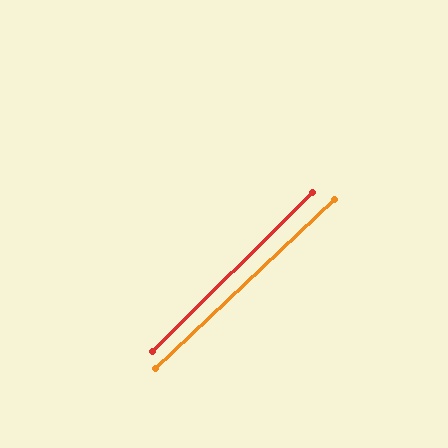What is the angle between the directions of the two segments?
Approximately 2 degrees.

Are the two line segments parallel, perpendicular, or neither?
Parallel — their directions differ by only 1.7°.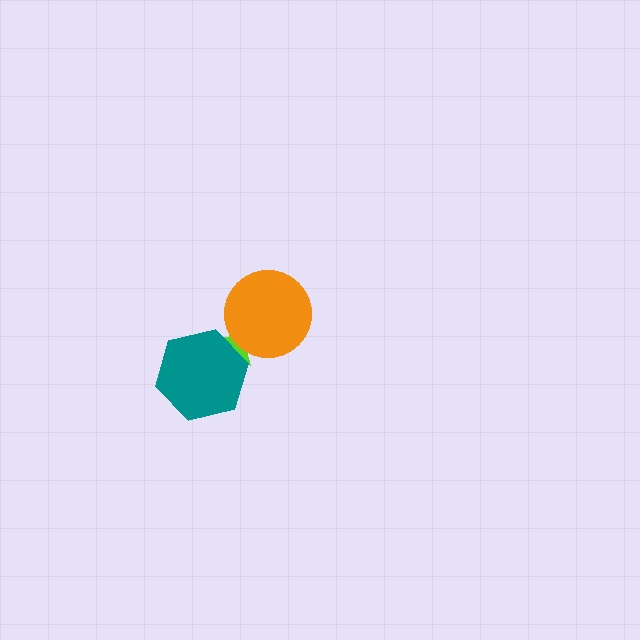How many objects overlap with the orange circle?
1 object overlaps with the orange circle.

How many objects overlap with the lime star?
2 objects overlap with the lime star.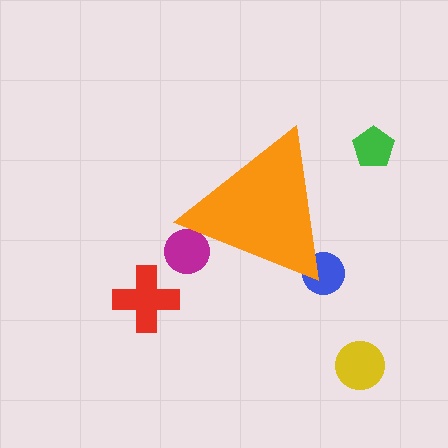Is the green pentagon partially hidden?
No, the green pentagon is fully visible.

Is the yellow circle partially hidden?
No, the yellow circle is fully visible.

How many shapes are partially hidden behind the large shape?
2 shapes are partially hidden.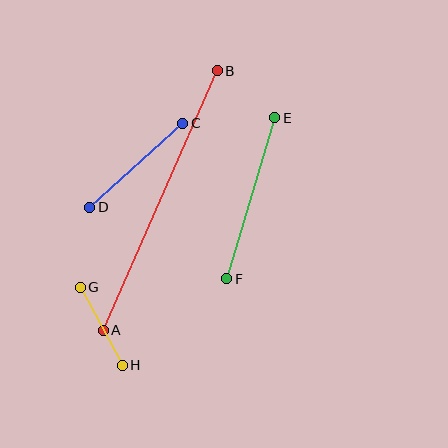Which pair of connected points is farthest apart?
Points A and B are farthest apart.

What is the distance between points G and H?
The distance is approximately 88 pixels.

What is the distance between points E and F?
The distance is approximately 168 pixels.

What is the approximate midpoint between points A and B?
The midpoint is at approximately (160, 200) pixels.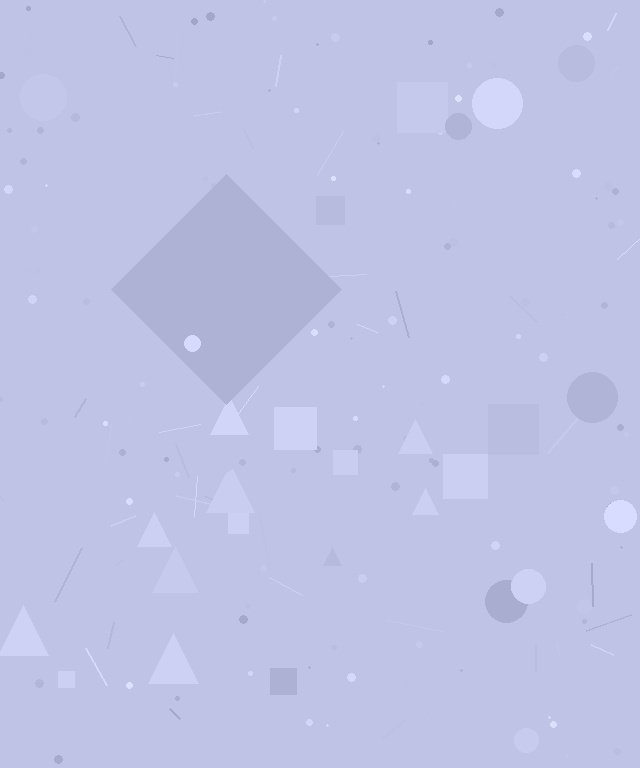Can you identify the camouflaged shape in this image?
The camouflaged shape is a diamond.